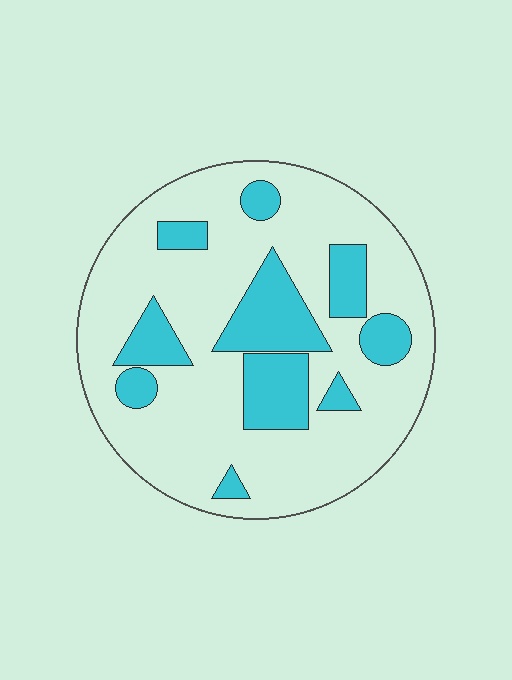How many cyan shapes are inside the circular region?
10.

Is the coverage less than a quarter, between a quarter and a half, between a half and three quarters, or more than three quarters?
Between a quarter and a half.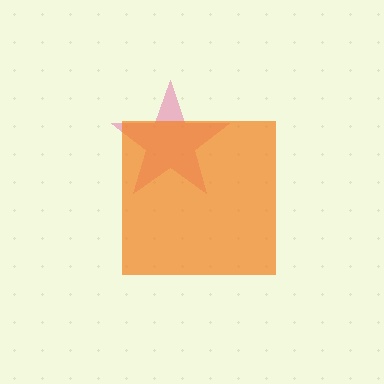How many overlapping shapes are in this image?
There are 2 overlapping shapes in the image.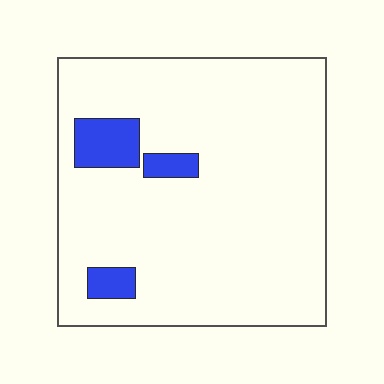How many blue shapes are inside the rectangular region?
3.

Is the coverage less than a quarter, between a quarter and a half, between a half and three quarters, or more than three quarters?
Less than a quarter.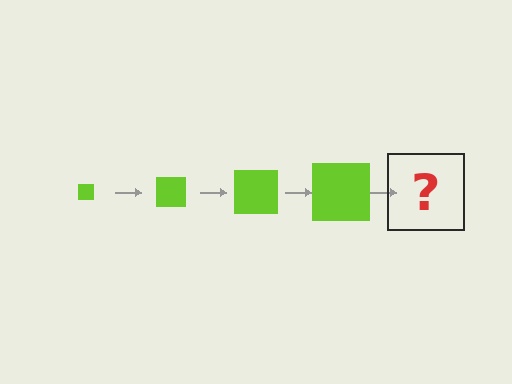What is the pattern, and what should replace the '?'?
The pattern is that the square gets progressively larger each step. The '?' should be a lime square, larger than the previous one.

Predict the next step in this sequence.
The next step is a lime square, larger than the previous one.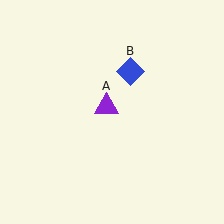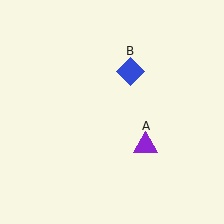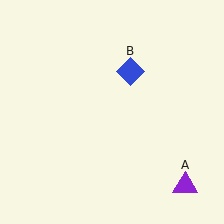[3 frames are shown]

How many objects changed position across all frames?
1 object changed position: purple triangle (object A).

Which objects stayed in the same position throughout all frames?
Blue diamond (object B) remained stationary.